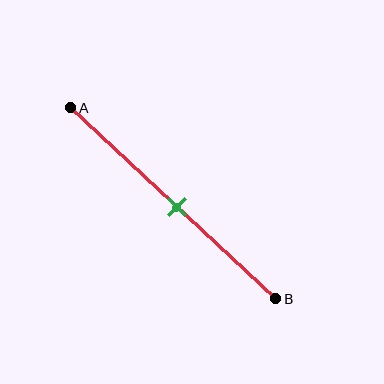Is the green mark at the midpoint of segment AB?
Yes, the mark is approximately at the midpoint.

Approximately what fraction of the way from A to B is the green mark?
The green mark is approximately 50% of the way from A to B.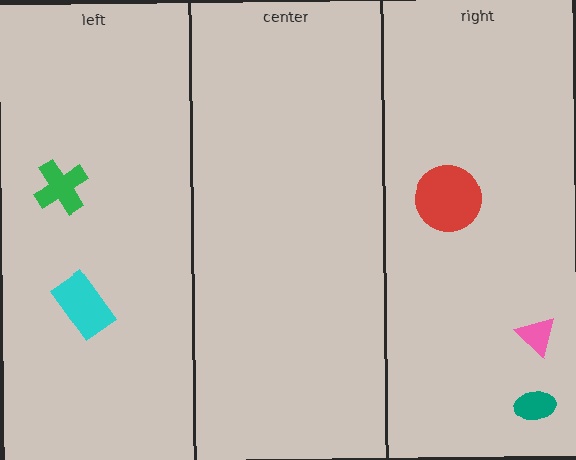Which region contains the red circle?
The right region.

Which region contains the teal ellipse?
The right region.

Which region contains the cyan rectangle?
The left region.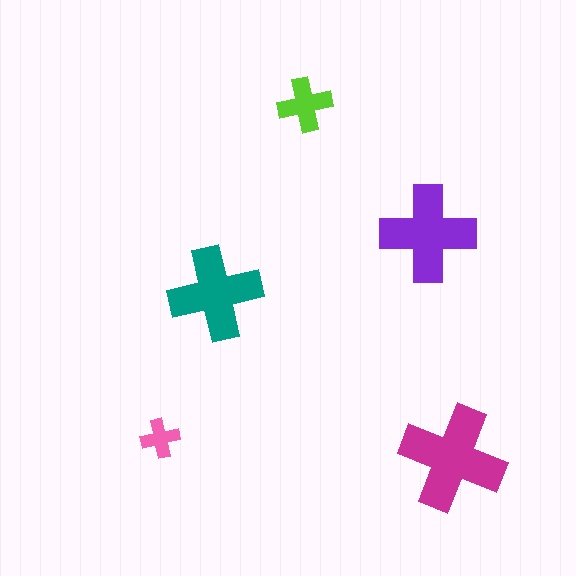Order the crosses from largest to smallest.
the magenta one, the purple one, the teal one, the lime one, the pink one.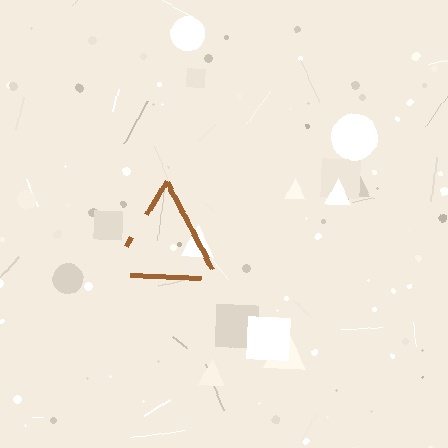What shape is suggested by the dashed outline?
The dashed outline suggests a triangle.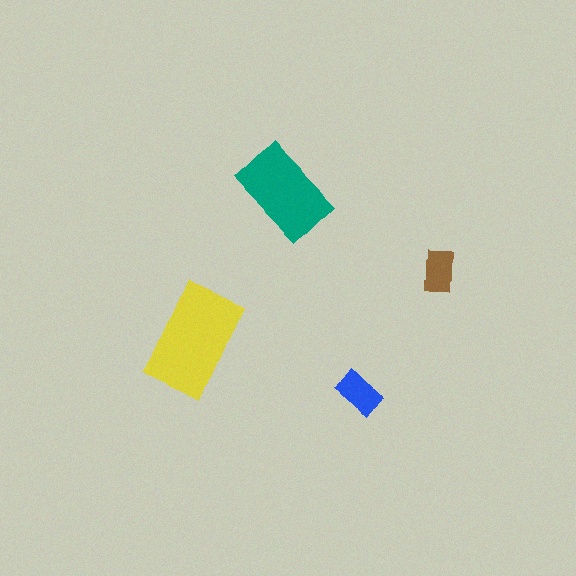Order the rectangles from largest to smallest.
the yellow one, the teal one, the blue one, the brown one.